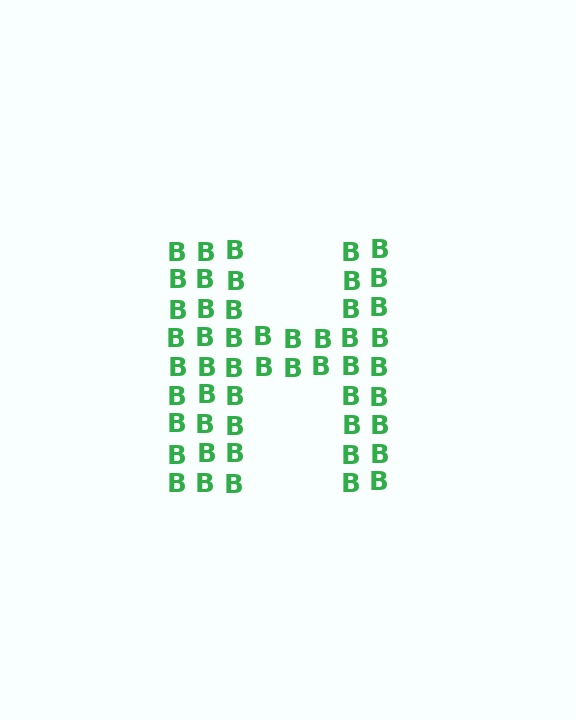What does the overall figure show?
The overall figure shows the letter H.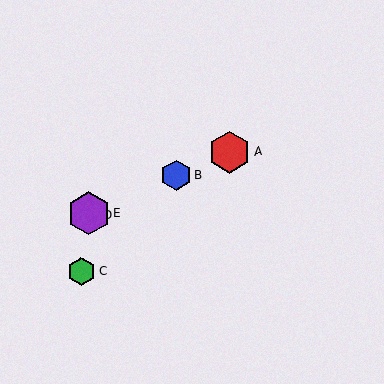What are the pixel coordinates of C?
Object C is at (81, 271).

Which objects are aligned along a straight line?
Objects A, B, D, E are aligned along a straight line.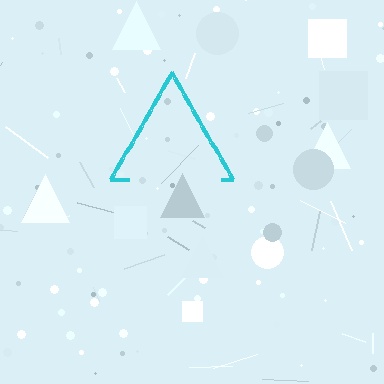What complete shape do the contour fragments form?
The contour fragments form a triangle.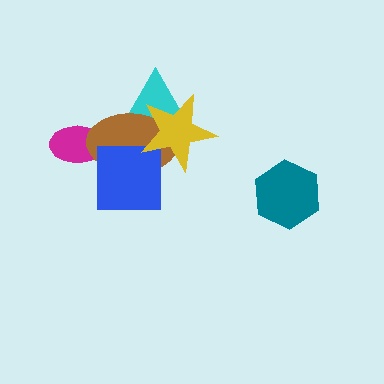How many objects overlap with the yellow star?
2 objects overlap with the yellow star.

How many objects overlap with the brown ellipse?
4 objects overlap with the brown ellipse.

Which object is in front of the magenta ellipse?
The brown ellipse is in front of the magenta ellipse.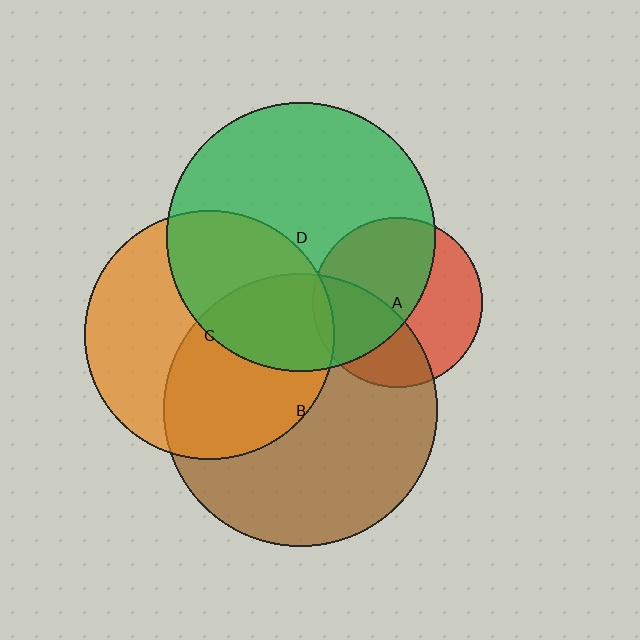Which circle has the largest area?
Circle B (brown).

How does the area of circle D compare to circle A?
Approximately 2.5 times.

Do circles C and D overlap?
Yes.